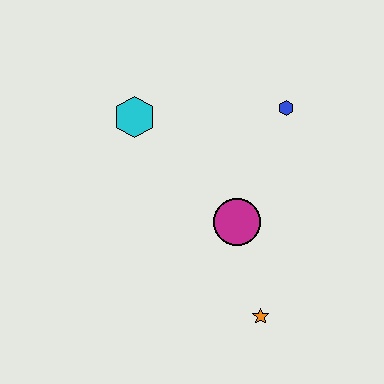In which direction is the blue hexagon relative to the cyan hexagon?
The blue hexagon is to the right of the cyan hexagon.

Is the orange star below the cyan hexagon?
Yes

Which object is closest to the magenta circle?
The orange star is closest to the magenta circle.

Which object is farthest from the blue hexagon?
The orange star is farthest from the blue hexagon.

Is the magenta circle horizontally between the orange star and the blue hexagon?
No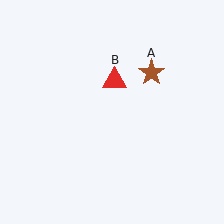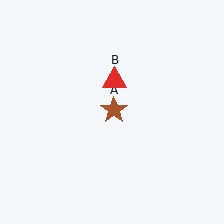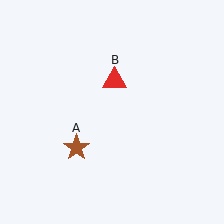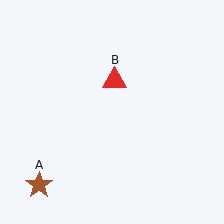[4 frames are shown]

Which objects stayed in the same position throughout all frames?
Red triangle (object B) remained stationary.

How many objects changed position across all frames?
1 object changed position: brown star (object A).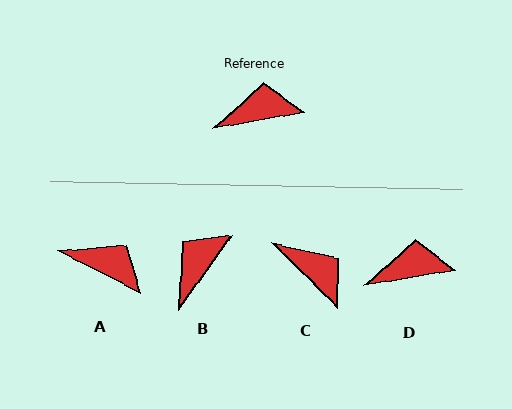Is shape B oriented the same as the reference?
No, it is off by about 44 degrees.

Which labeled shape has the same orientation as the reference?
D.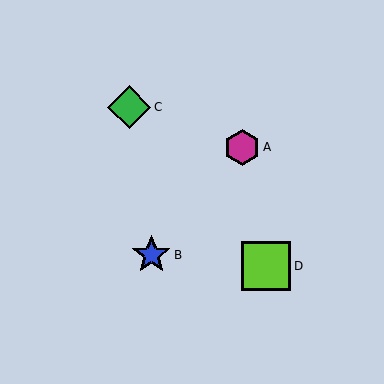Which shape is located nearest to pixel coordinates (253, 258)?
The lime square (labeled D) at (266, 266) is nearest to that location.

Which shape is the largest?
The lime square (labeled D) is the largest.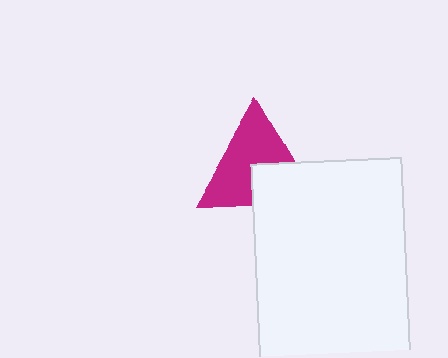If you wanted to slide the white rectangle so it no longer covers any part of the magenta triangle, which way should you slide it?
Slide it down — that is the most direct way to separate the two shapes.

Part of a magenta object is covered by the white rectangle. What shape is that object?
It is a triangle.